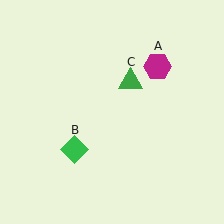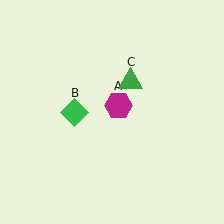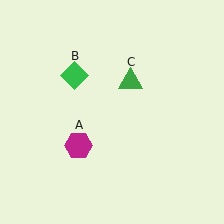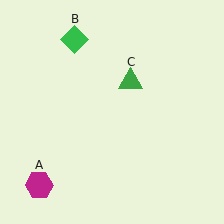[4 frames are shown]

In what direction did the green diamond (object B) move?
The green diamond (object B) moved up.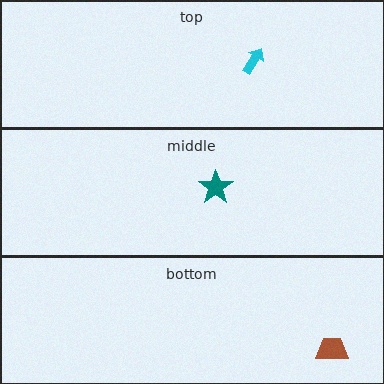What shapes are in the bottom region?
The brown trapezoid.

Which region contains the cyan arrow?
The top region.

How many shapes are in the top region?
1.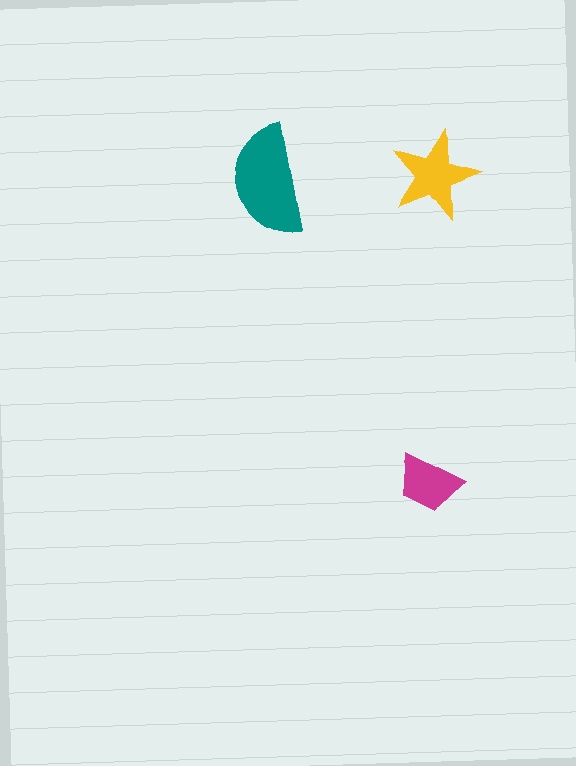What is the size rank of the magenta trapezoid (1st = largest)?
3rd.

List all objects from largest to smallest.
The teal semicircle, the yellow star, the magenta trapezoid.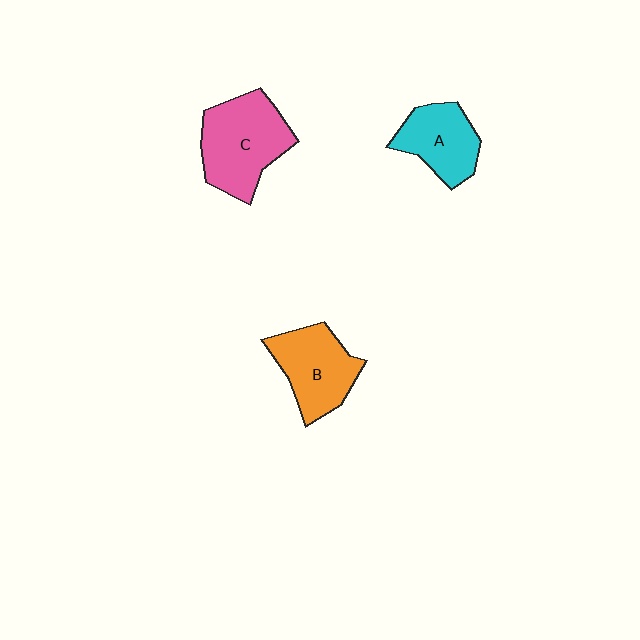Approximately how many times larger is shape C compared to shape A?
Approximately 1.4 times.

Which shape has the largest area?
Shape C (pink).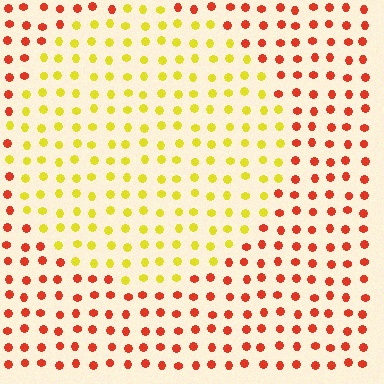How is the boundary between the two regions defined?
The boundary is defined purely by a slight shift in hue (about 54 degrees). Spacing, size, and orientation are identical on both sides.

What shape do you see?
I see a circle.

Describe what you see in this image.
The image is filled with small red elements in a uniform arrangement. A circle-shaped region is visible where the elements are tinted to a slightly different hue, forming a subtle color boundary.